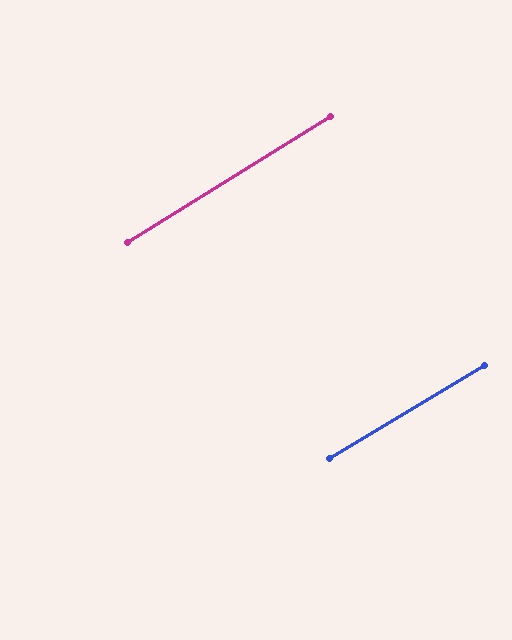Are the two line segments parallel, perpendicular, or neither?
Parallel — their directions differ by only 0.6°.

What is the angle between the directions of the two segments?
Approximately 1 degree.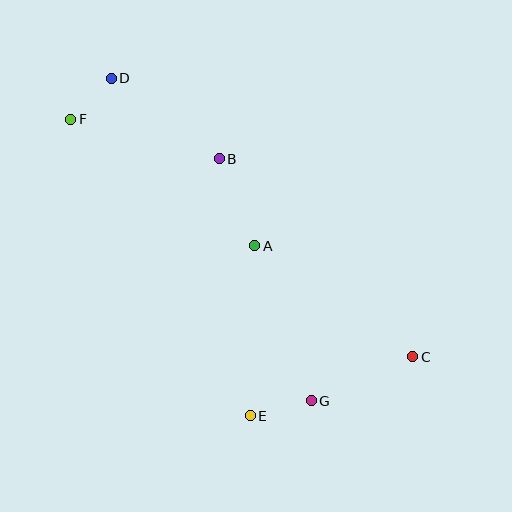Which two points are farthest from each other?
Points C and F are farthest from each other.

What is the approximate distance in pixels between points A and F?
The distance between A and F is approximately 223 pixels.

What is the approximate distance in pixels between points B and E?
The distance between B and E is approximately 259 pixels.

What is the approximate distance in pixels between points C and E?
The distance between C and E is approximately 173 pixels.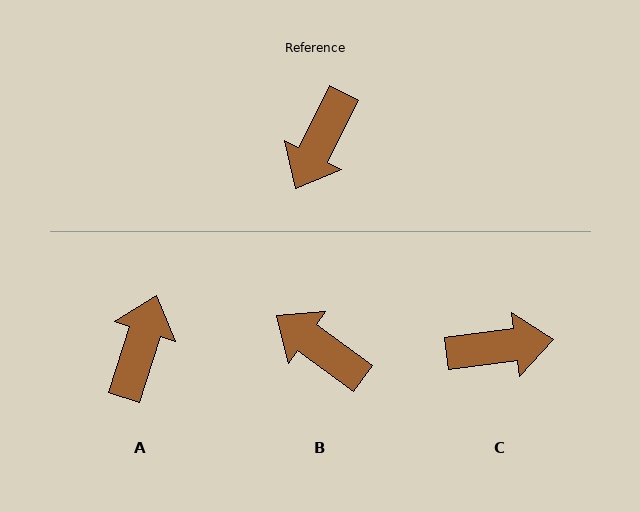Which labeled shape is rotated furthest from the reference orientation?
A, about 171 degrees away.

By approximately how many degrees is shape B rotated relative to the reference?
Approximately 99 degrees clockwise.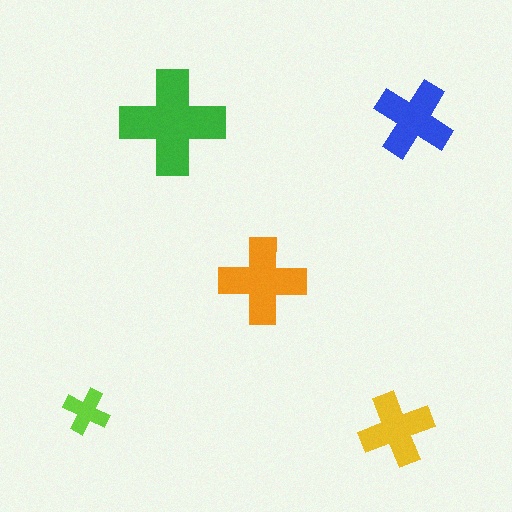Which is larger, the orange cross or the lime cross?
The orange one.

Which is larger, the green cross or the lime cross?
The green one.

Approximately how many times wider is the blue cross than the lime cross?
About 1.5 times wider.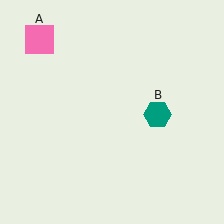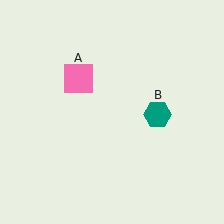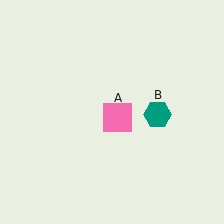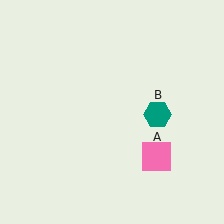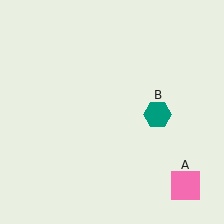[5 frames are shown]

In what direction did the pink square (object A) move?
The pink square (object A) moved down and to the right.